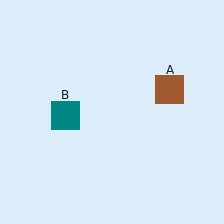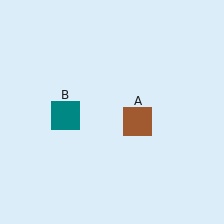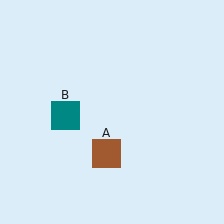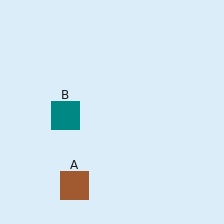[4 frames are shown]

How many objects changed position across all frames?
1 object changed position: brown square (object A).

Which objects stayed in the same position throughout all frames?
Teal square (object B) remained stationary.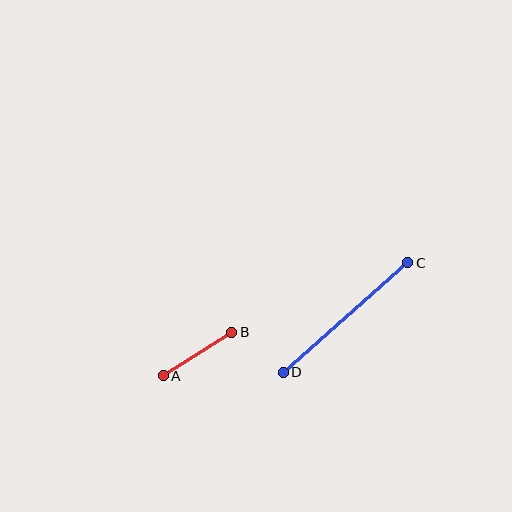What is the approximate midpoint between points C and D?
The midpoint is at approximately (345, 318) pixels.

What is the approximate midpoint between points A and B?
The midpoint is at approximately (197, 354) pixels.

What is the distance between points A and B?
The distance is approximately 81 pixels.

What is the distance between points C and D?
The distance is approximately 166 pixels.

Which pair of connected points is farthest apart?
Points C and D are farthest apart.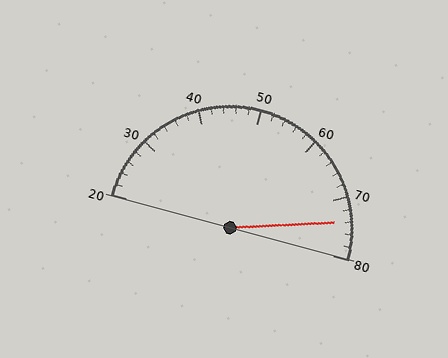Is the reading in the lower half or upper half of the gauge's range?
The reading is in the upper half of the range (20 to 80).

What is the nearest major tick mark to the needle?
The nearest major tick mark is 70.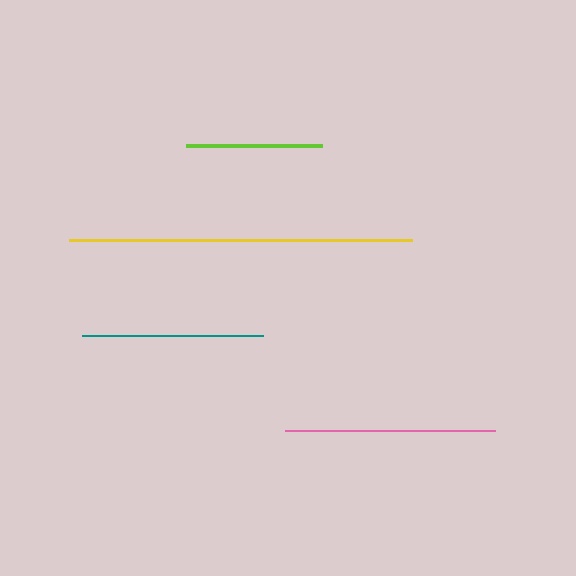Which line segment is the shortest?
The lime line is the shortest at approximately 135 pixels.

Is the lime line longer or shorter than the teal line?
The teal line is longer than the lime line.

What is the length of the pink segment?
The pink segment is approximately 209 pixels long.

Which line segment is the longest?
The yellow line is the longest at approximately 342 pixels.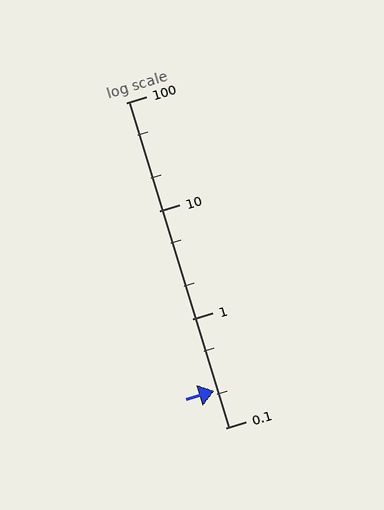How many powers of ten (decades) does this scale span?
The scale spans 3 decades, from 0.1 to 100.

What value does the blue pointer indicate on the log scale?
The pointer indicates approximately 0.22.